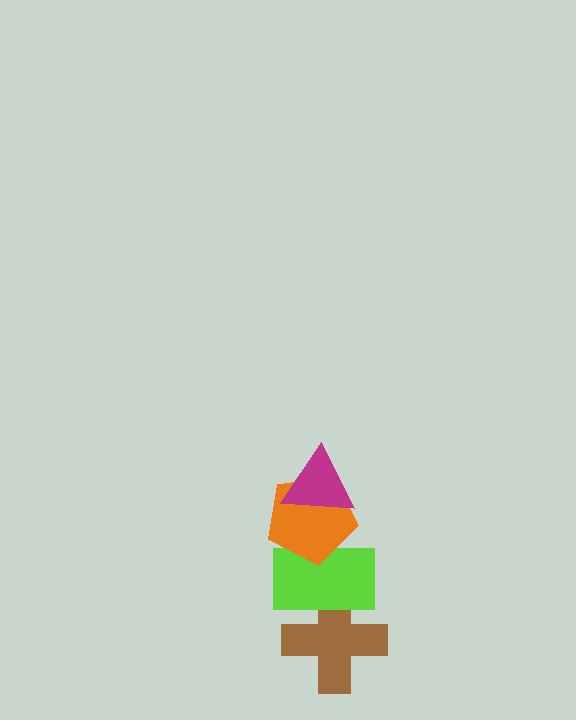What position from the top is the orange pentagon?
The orange pentagon is 2nd from the top.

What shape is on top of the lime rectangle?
The orange pentagon is on top of the lime rectangle.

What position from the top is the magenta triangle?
The magenta triangle is 1st from the top.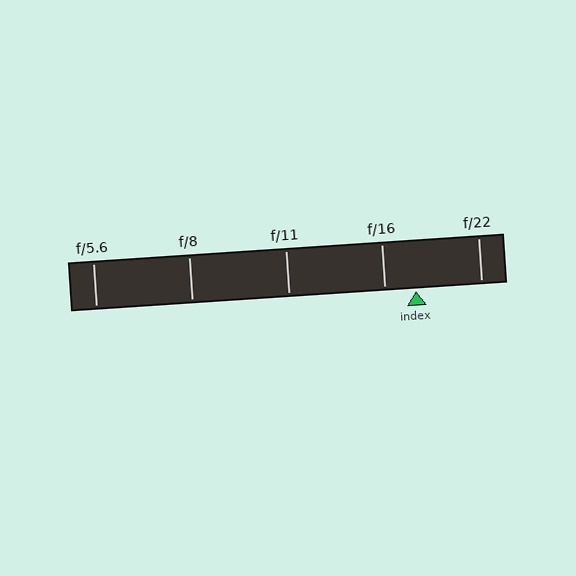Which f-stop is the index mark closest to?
The index mark is closest to f/16.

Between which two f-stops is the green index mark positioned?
The index mark is between f/16 and f/22.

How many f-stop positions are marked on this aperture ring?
There are 5 f-stop positions marked.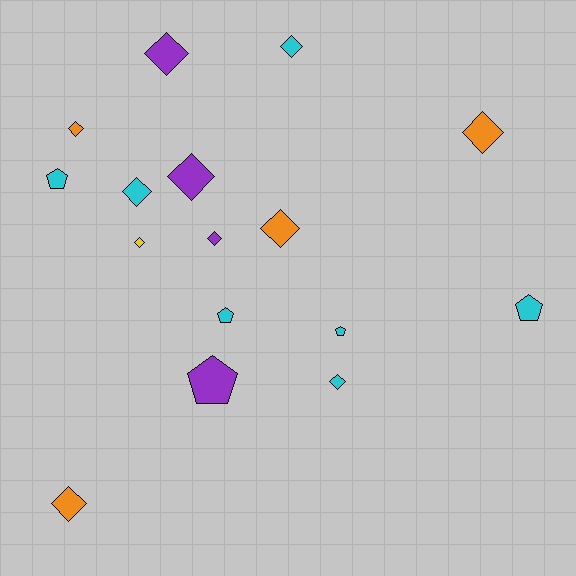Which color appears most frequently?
Cyan, with 7 objects.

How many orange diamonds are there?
There are 4 orange diamonds.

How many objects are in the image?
There are 16 objects.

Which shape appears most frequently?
Diamond, with 11 objects.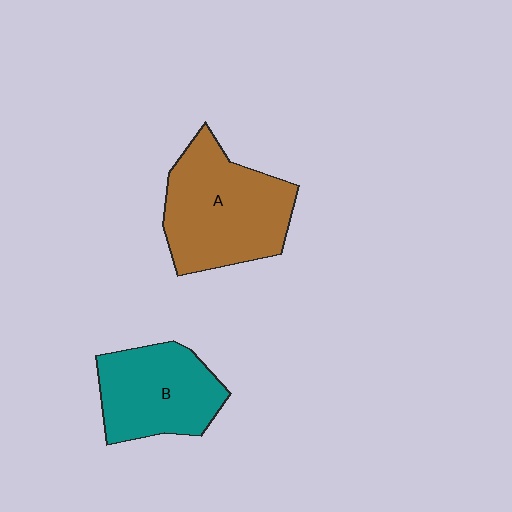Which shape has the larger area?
Shape A (brown).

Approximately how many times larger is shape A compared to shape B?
Approximately 1.3 times.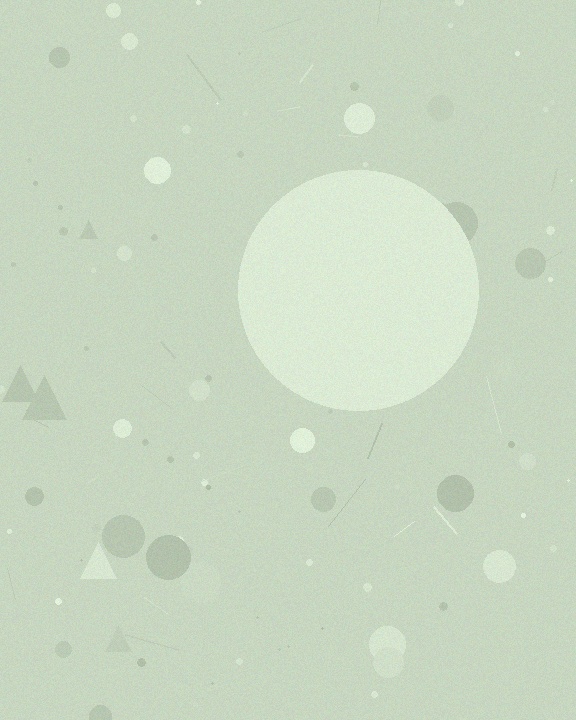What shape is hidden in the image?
A circle is hidden in the image.